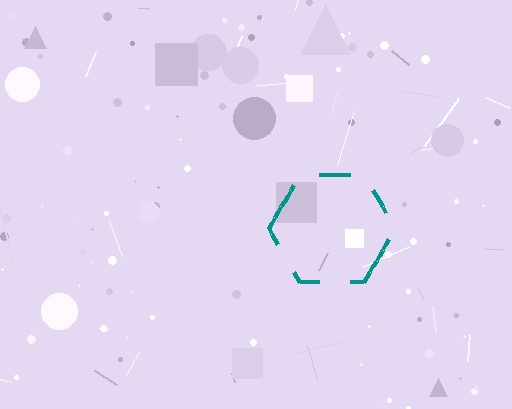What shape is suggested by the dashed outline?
The dashed outline suggests a hexagon.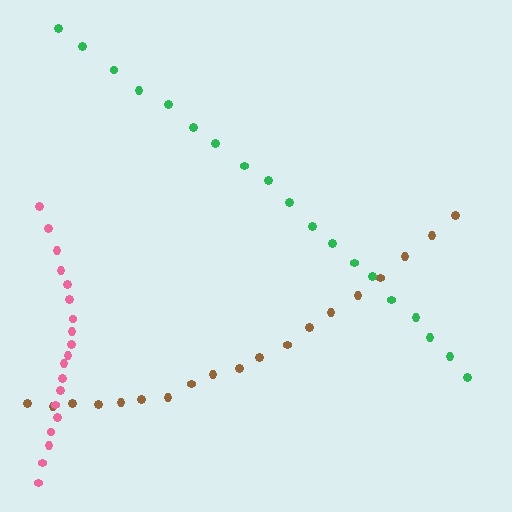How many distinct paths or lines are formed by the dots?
There are 3 distinct paths.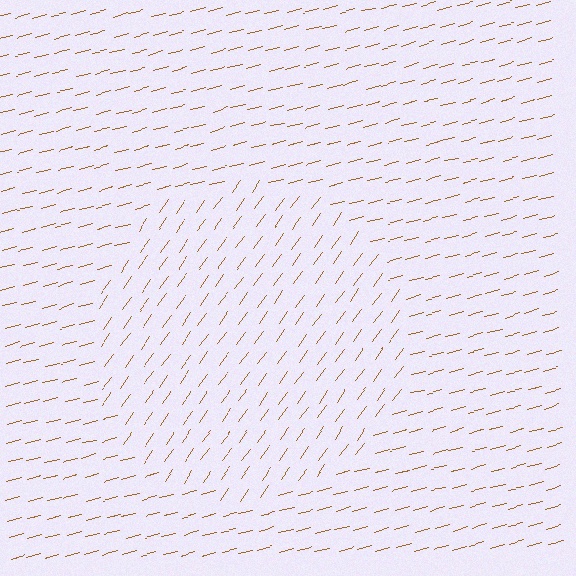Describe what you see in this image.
The image is filled with small brown line segments. A circle region in the image has lines oriented differently from the surrounding lines, creating a visible texture boundary.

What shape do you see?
I see a circle.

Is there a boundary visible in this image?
Yes, there is a texture boundary formed by a change in line orientation.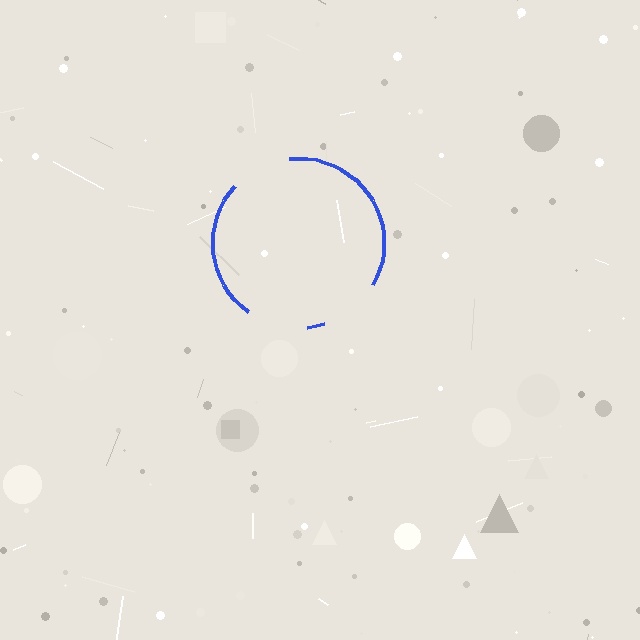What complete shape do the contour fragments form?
The contour fragments form a circle.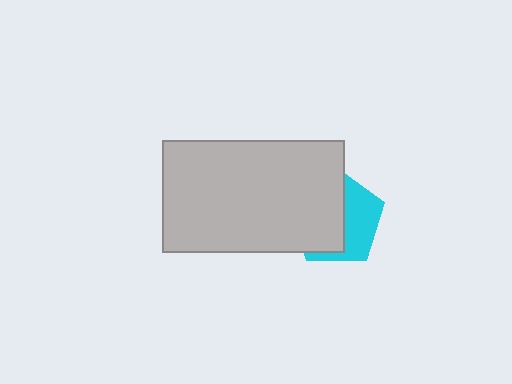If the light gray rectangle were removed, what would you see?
You would see the complete cyan pentagon.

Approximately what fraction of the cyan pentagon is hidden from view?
Roughly 58% of the cyan pentagon is hidden behind the light gray rectangle.